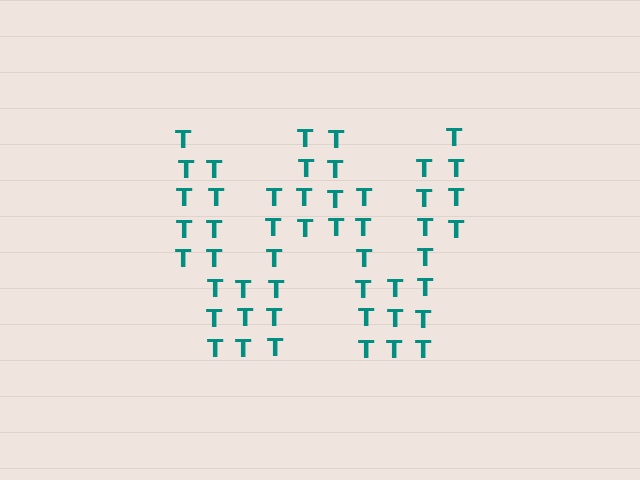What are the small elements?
The small elements are letter T's.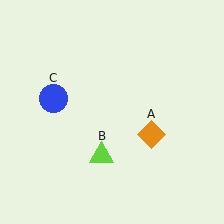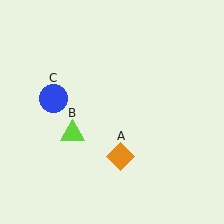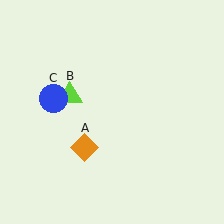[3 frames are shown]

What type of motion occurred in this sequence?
The orange diamond (object A), lime triangle (object B) rotated clockwise around the center of the scene.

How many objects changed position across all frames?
2 objects changed position: orange diamond (object A), lime triangle (object B).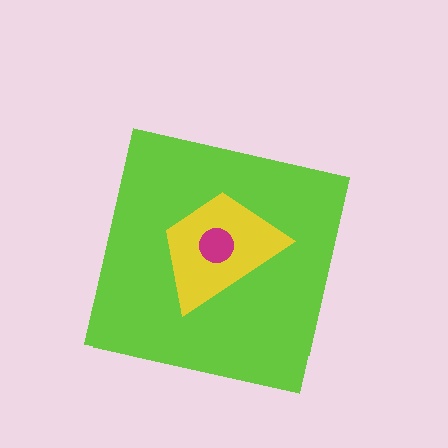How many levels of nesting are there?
3.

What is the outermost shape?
The lime square.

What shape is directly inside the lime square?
The yellow trapezoid.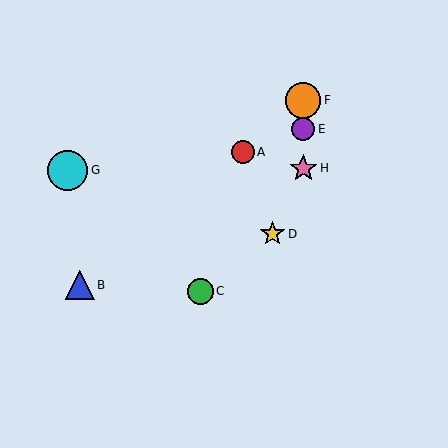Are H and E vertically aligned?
Yes, both are at x≈303.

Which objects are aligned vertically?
Objects E, F, H are aligned vertically.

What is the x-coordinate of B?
Object B is at x≈80.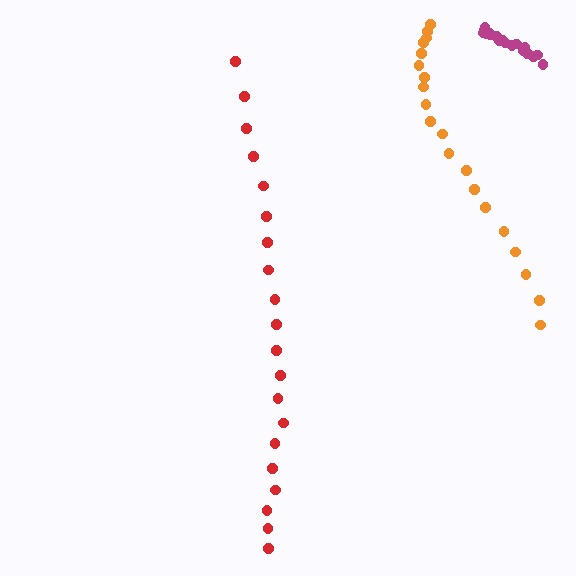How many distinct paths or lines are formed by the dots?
There are 3 distinct paths.